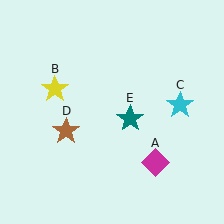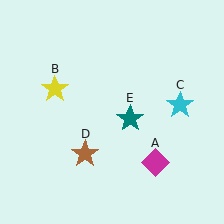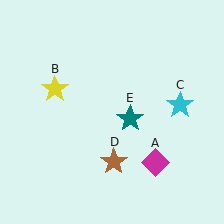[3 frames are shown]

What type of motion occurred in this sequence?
The brown star (object D) rotated counterclockwise around the center of the scene.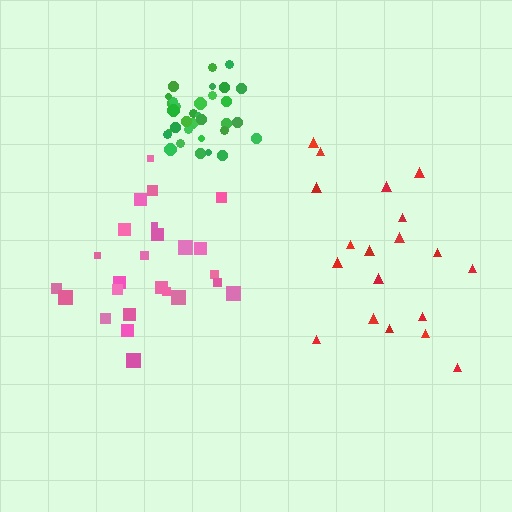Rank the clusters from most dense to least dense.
green, pink, red.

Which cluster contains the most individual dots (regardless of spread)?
Green (34).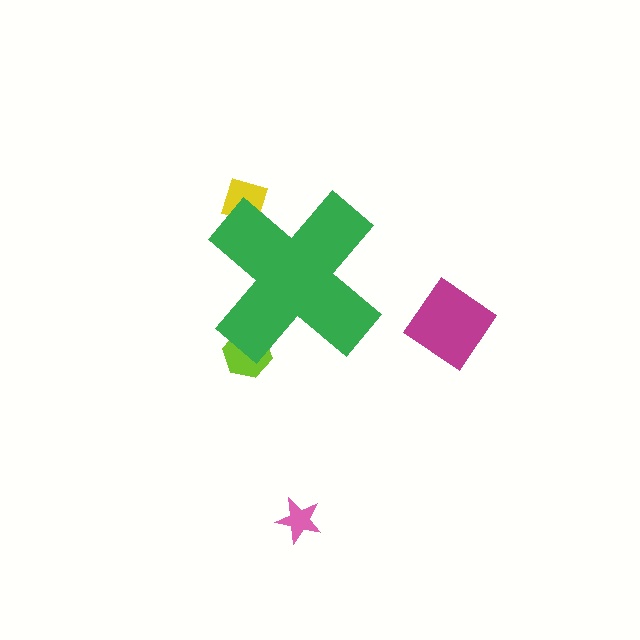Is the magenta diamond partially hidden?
No, the magenta diamond is fully visible.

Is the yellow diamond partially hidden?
Yes, the yellow diamond is partially hidden behind the green cross.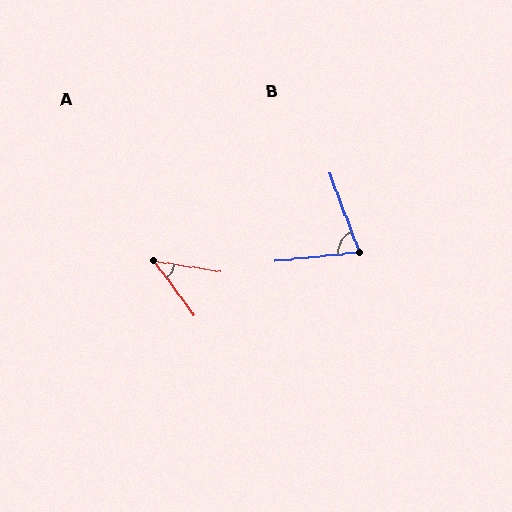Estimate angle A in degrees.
Approximately 44 degrees.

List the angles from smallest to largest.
A (44°), B (75°).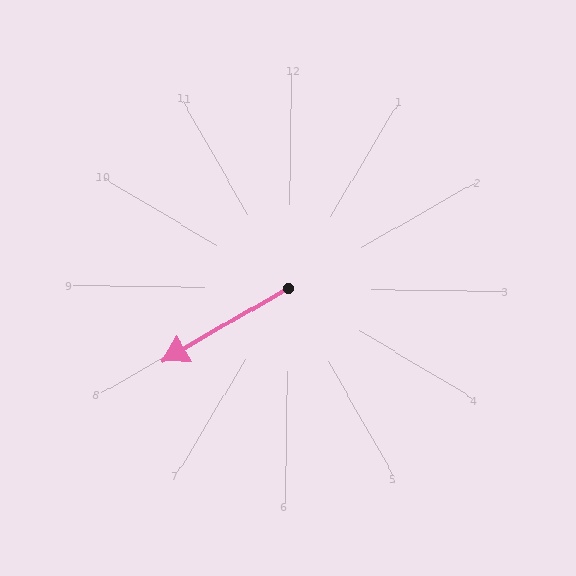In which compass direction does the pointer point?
Southwest.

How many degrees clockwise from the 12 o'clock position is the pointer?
Approximately 239 degrees.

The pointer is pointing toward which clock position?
Roughly 8 o'clock.